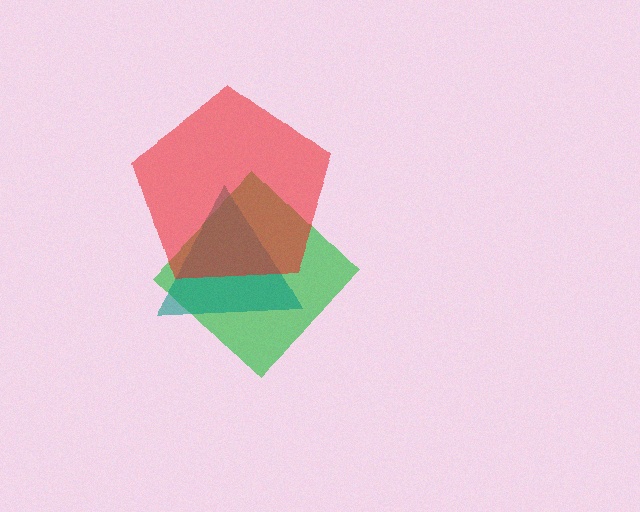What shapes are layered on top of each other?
The layered shapes are: a green diamond, a teal triangle, a red pentagon.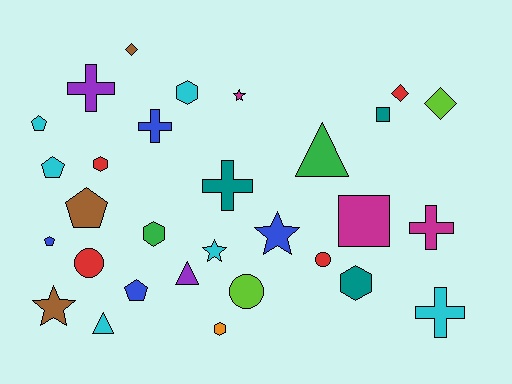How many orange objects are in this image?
There is 1 orange object.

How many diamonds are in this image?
There are 3 diamonds.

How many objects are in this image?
There are 30 objects.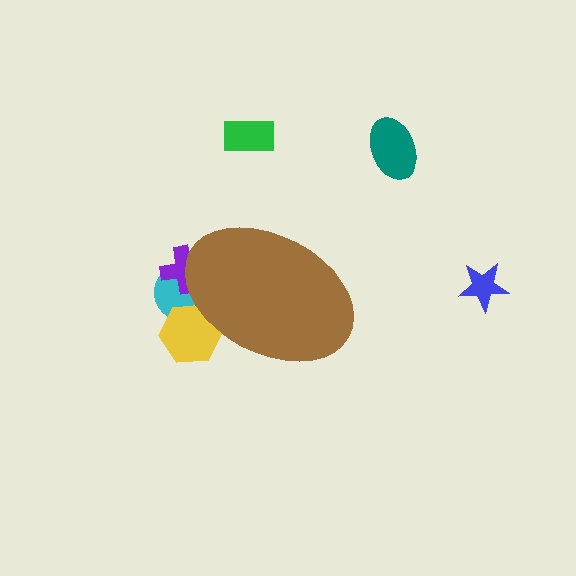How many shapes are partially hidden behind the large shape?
3 shapes are partially hidden.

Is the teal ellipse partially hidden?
No, the teal ellipse is fully visible.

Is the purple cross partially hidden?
Yes, the purple cross is partially hidden behind the brown ellipse.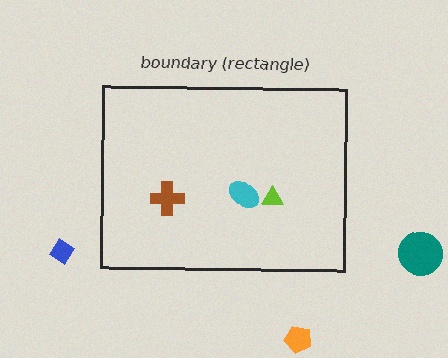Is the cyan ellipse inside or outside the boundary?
Inside.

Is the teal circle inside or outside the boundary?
Outside.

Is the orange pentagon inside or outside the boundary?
Outside.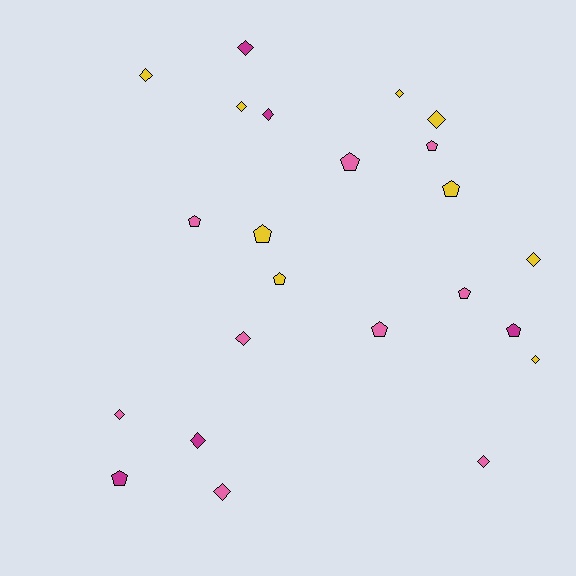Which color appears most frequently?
Yellow, with 9 objects.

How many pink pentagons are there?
There are 5 pink pentagons.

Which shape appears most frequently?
Diamond, with 13 objects.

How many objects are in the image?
There are 23 objects.